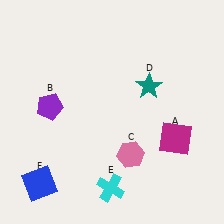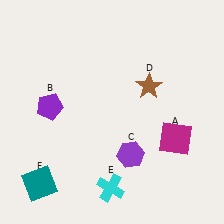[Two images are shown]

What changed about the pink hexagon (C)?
In Image 1, C is pink. In Image 2, it changed to purple.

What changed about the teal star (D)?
In Image 1, D is teal. In Image 2, it changed to brown.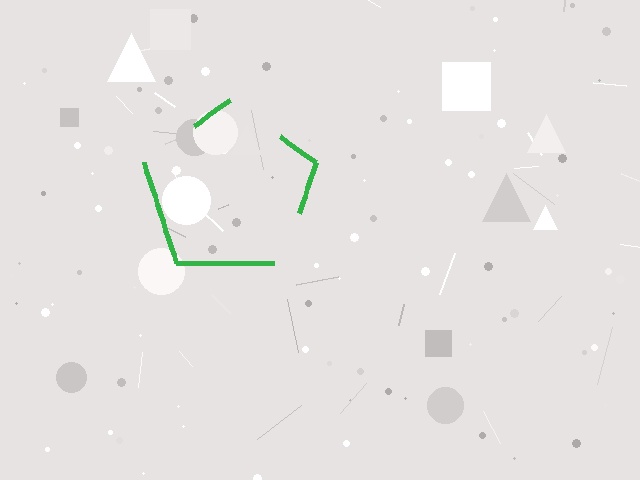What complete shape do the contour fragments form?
The contour fragments form a pentagon.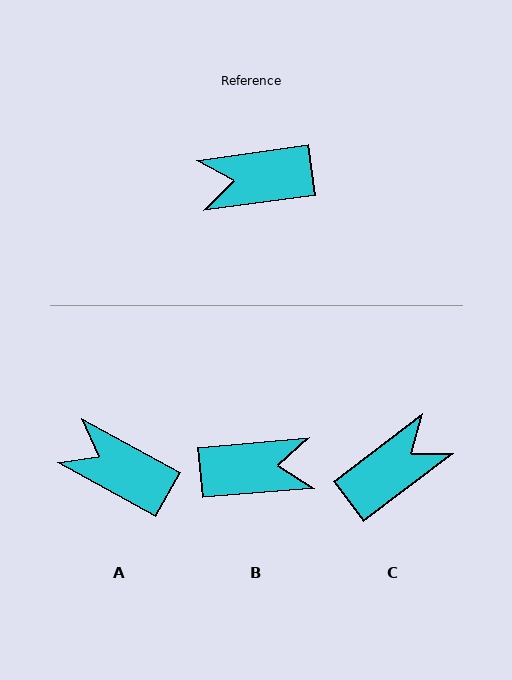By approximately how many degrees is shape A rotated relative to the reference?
Approximately 36 degrees clockwise.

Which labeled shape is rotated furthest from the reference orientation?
B, about 177 degrees away.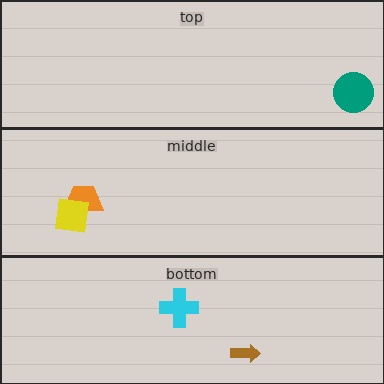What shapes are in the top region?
The teal circle.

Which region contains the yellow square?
The middle region.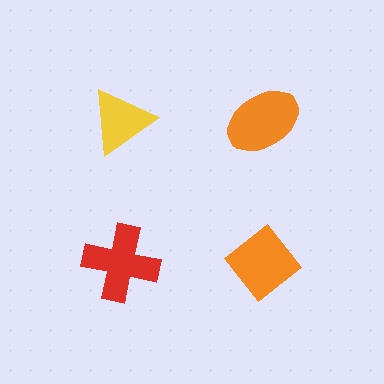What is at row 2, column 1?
A red cross.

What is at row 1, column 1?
A yellow triangle.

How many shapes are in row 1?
2 shapes.